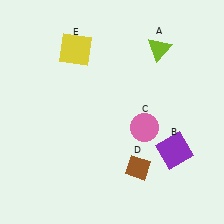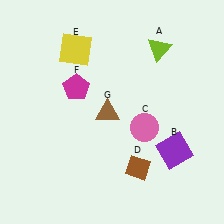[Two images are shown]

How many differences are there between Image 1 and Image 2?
There are 2 differences between the two images.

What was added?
A magenta pentagon (F), a brown triangle (G) were added in Image 2.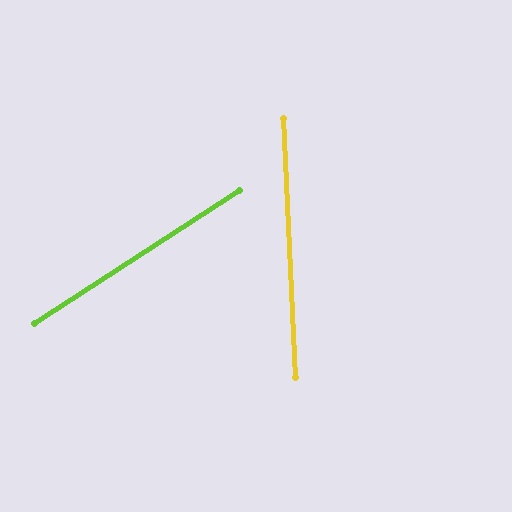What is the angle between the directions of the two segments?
Approximately 60 degrees.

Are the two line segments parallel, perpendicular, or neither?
Neither parallel nor perpendicular — they differ by about 60°.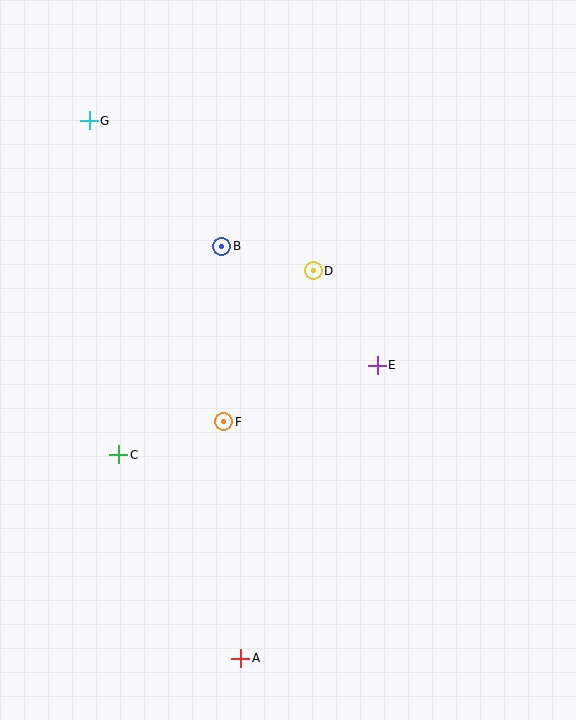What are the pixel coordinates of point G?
Point G is at (89, 121).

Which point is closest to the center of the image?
Point F at (224, 422) is closest to the center.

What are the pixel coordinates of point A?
Point A is at (241, 658).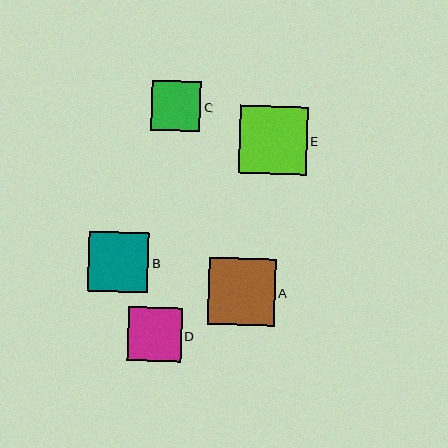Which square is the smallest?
Square C is the smallest with a size of approximately 50 pixels.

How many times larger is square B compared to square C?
Square B is approximately 1.2 times the size of square C.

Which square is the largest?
Square E is the largest with a size of approximately 68 pixels.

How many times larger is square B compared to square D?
Square B is approximately 1.1 times the size of square D.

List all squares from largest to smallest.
From largest to smallest: E, A, B, D, C.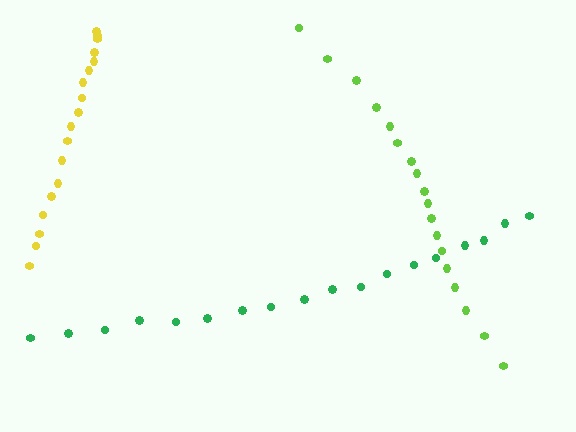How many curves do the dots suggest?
There are 3 distinct paths.